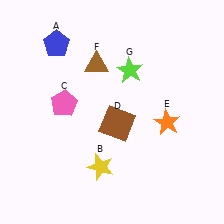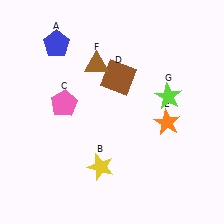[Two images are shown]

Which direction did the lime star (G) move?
The lime star (G) moved right.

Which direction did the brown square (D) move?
The brown square (D) moved up.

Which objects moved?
The objects that moved are: the brown square (D), the lime star (G).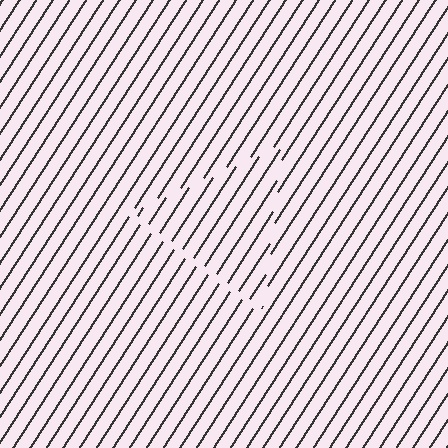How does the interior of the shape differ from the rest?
The interior of the shape contains the same grating, shifted by half a period — the contour is defined by the phase discontinuity where line-ends from the inner and outer gratings abut.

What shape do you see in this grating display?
An illusory triangle. The interior of the shape contains the same grating, shifted by half a period — the contour is defined by the phase discontinuity where line-ends from the inner and outer gratings abut.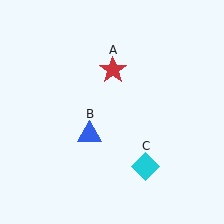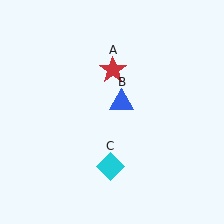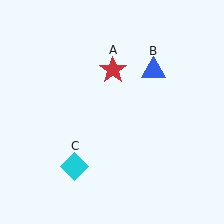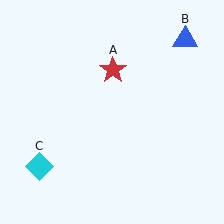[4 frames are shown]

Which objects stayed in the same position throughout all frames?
Red star (object A) remained stationary.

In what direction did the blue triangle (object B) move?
The blue triangle (object B) moved up and to the right.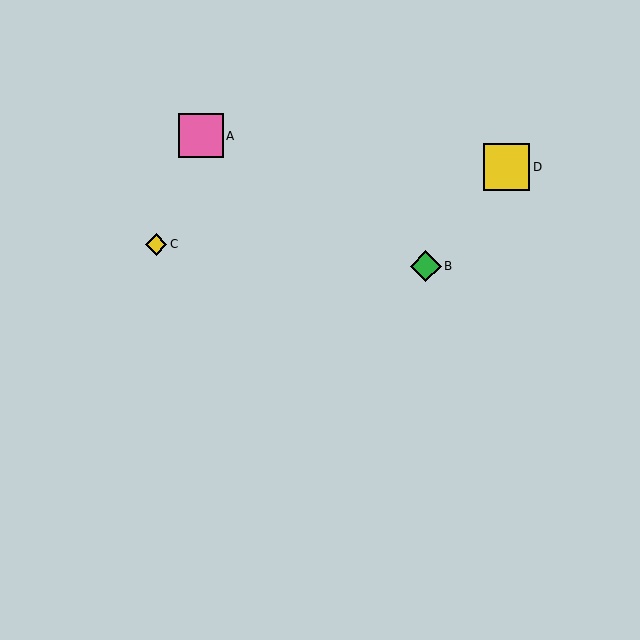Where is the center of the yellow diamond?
The center of the yellow diamond is at (156, 244).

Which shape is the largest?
The yellow square (labeled D) is the largest.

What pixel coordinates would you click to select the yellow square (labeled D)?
Click at (506, 167) to select the yellow square D.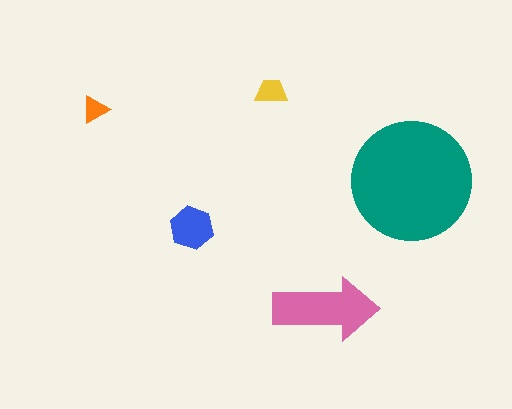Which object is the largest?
The teal circle.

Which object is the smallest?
The orange triangle.